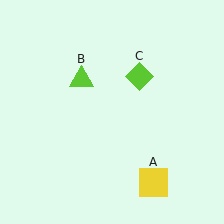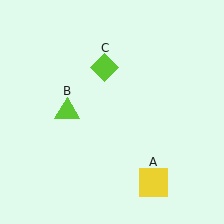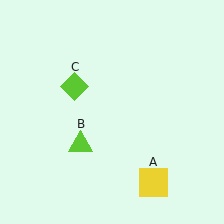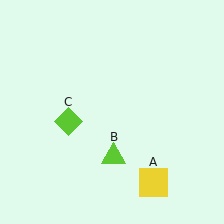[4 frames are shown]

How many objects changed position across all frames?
2 objects changed position: lime triangle (object B), lime diamond (object C).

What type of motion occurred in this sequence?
The lime triangle (object B), lime diamond (object C) rotated counterclockwise around the center of the scene.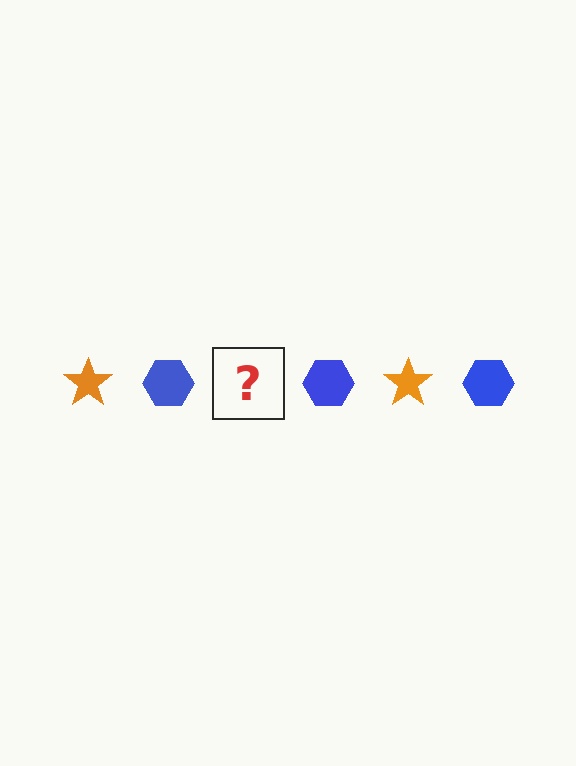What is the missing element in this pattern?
The missing element is an orange star.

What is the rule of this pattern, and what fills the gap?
The rule is that the pattern alternates between orange star and blue hexagon. The gap should be filled with an orange star.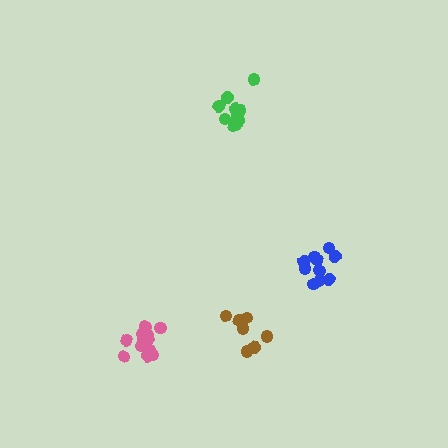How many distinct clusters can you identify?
There are 4 distinct clusters.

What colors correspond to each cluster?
The clusters are colored: brown, blue, pink, green.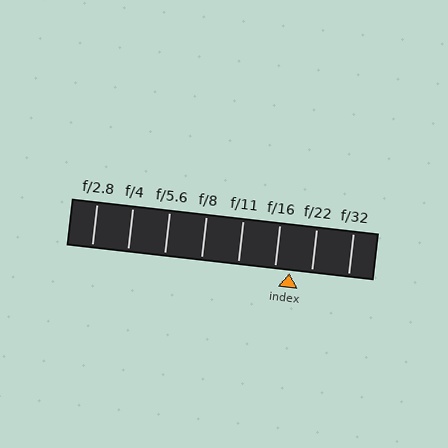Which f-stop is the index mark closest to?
The index mark is closest to f/16.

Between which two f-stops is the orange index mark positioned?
The index mark is between f/16 and f/22.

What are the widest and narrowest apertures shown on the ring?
The widest aperture shown is f/2.8 and the narrowest is f/32.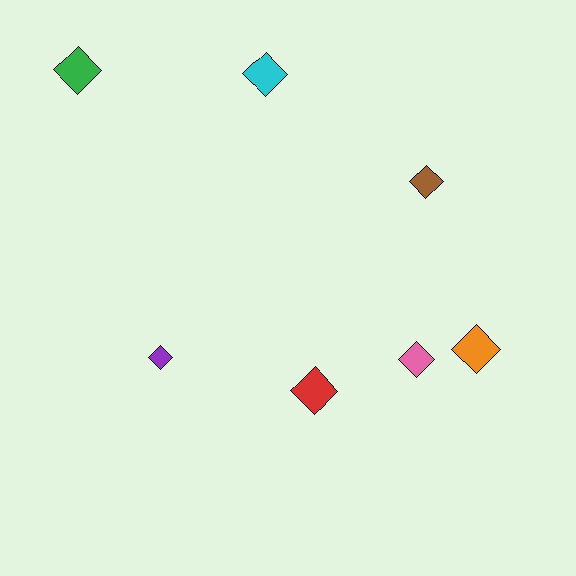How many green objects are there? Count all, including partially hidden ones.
There is 1 green object.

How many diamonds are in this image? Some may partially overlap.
There are 7 diamonds.